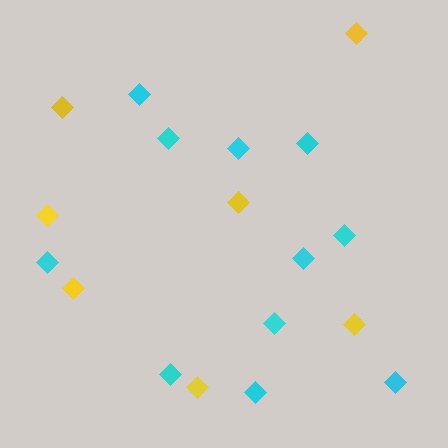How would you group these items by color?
There are 2 groups: one group of cyan diamonds (11) and one group of yellow diamonds (7).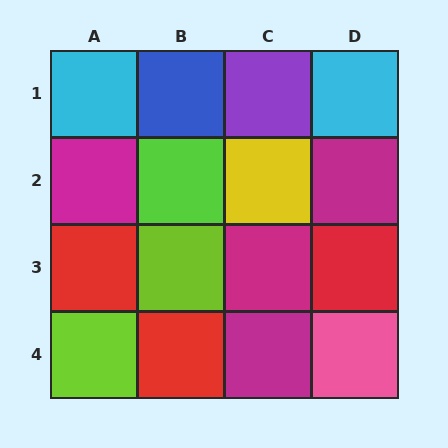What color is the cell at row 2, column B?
Lime.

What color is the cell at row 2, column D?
Magenta.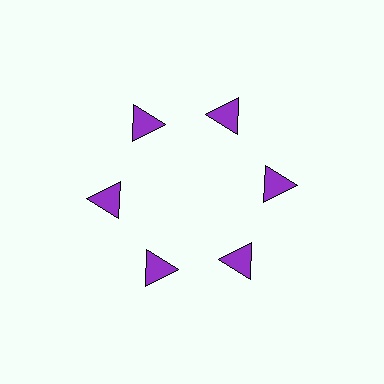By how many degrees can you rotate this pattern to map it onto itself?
The pattern maps onto itself every 60 degrees of rotation.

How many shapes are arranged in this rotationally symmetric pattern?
There are 6 shapes, arranged in 6 groups of 1.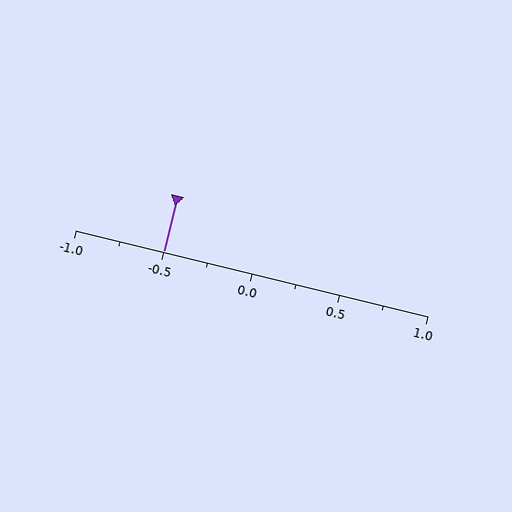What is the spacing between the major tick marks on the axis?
The major ticks are spaced 0.5 apart.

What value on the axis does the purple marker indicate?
The marker indicates approximately -0.5.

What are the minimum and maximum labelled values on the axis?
The axis runs from -1.0 to 1.0.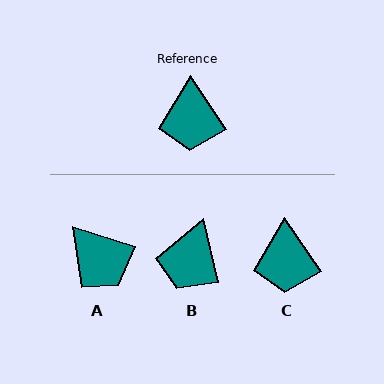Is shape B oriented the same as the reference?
No, it is off by about 21 degrees.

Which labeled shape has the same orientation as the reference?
C.